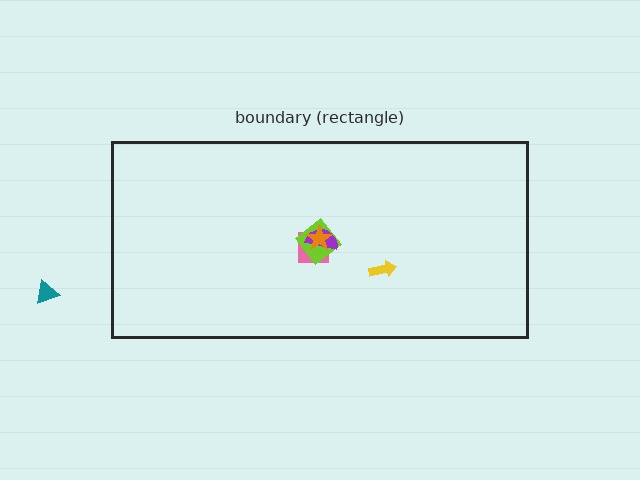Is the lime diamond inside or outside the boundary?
Inside.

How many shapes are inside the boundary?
5 inside, 1 outside.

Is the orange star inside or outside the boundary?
Inside.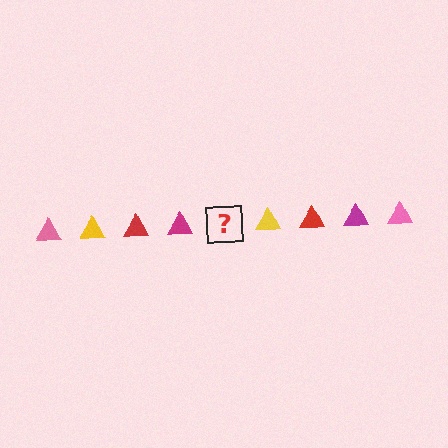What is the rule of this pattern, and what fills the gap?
The rule is that the pattern cycles through pink, yellow, red, magenta triangles. The gap should be filled with a pink triangle.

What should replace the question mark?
The question mark should be replaced with a pink triangle.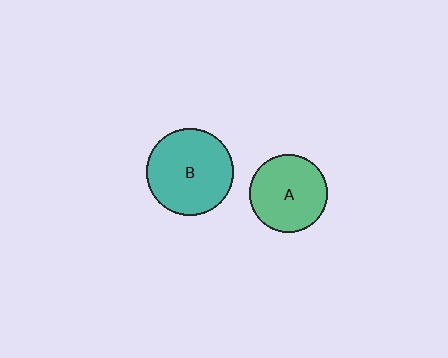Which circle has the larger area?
Circle B (teal).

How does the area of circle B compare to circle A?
Approximately 1.2 times.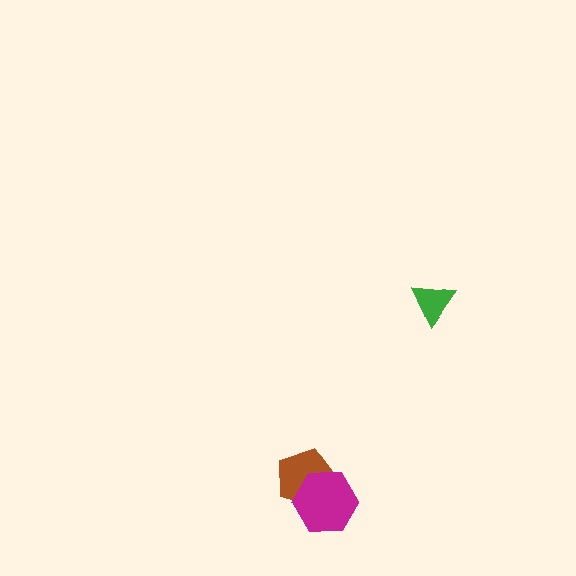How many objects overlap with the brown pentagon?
1 object overlaps with the brown pentagon.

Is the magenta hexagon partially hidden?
No, no other shape covers it.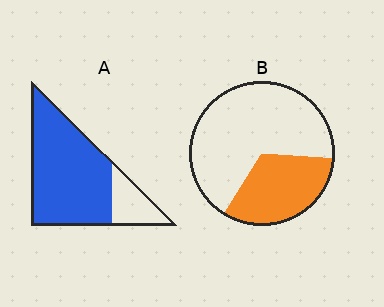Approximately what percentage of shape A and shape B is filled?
A is approximately 80% and B is approximately 35%.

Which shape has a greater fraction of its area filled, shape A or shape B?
Shape A.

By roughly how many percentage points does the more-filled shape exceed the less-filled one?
By roughly 45 percentage points (A over B).